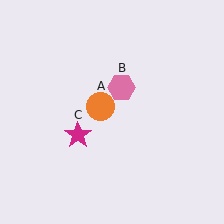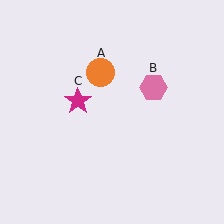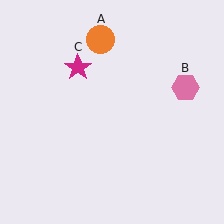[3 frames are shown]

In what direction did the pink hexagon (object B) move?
The pink hexagon (object B) moved right.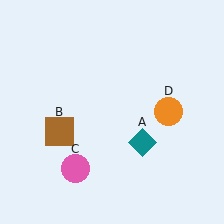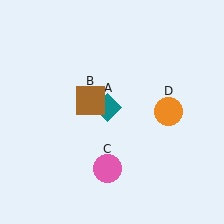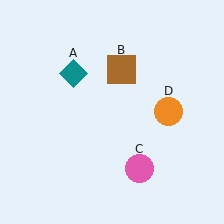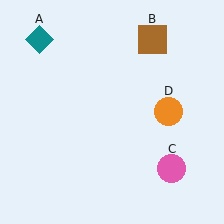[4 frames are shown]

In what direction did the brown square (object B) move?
The brown square (object B) moved up and to the right.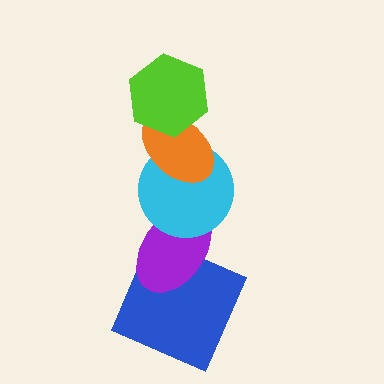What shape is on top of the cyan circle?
The orange ellipse is on top of the cyan circle.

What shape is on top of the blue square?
The purple ellipse is on top of the blue square.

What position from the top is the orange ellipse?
The orange ellipse is 2nd from the top.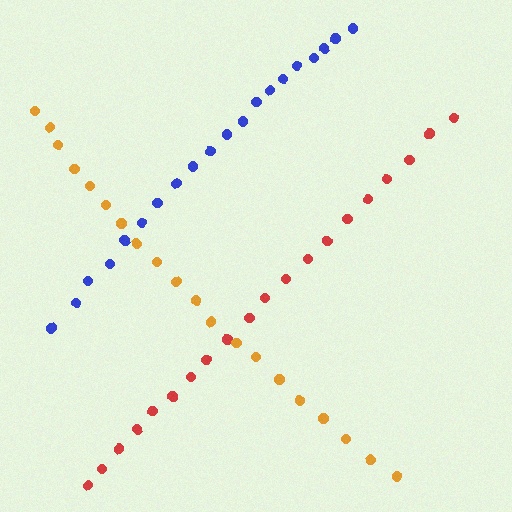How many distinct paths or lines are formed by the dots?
There are 3 distinct paths.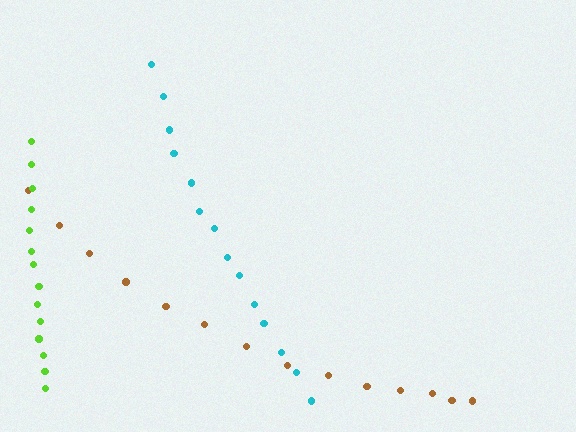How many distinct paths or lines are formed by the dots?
There are 3 distinct paths.